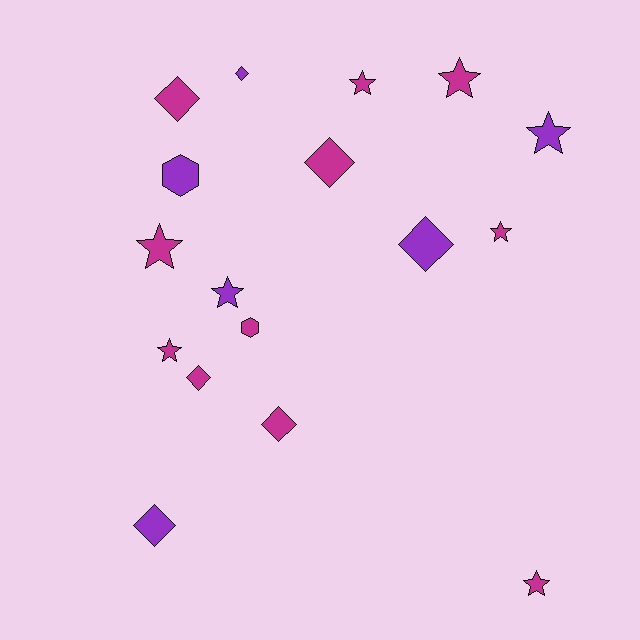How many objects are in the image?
There are 17 objects.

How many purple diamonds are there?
There are 3 purple diamonds.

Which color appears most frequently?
Magenta, with 11 objects.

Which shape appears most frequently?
Star, with 8 objects.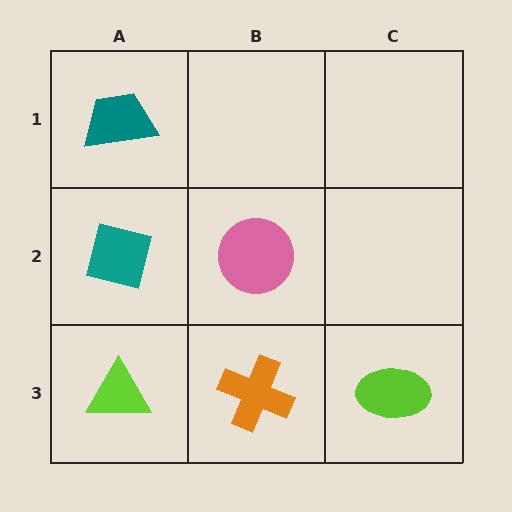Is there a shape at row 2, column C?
No, that cell is empty.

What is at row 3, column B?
An orange cross.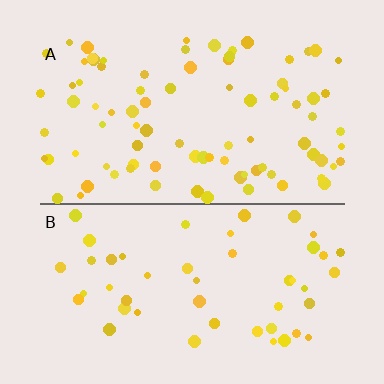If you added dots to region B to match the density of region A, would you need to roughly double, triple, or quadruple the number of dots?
Approximately double.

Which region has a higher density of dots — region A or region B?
A (the top).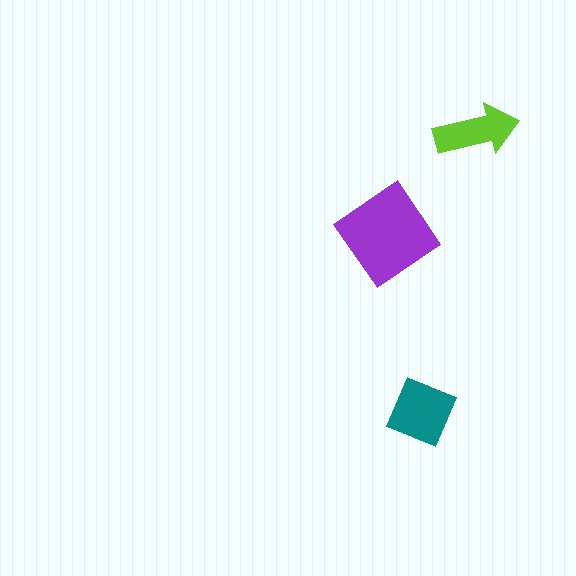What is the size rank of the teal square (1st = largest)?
2nd.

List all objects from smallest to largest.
The lime arrow, the teal square, the purple diamond.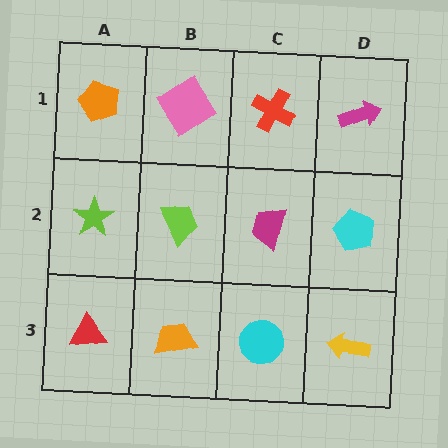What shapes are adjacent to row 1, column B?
A lime trapezoid (row 2, column B), an orange pentagon (row 1, column A), a red cross (row 1, column C).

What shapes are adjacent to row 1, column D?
A cyan pentagon (row 2, column D), a red cross (row 1, column C).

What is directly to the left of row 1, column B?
An orange pentagon.